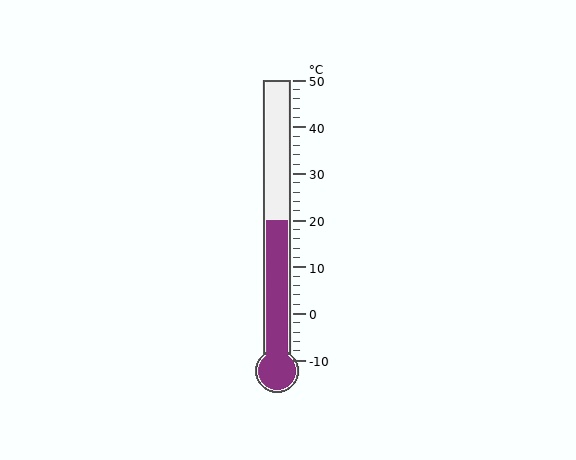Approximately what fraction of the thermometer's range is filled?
The thermometer is filled to approximately 50% of its range.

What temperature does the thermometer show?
The thermometer shows approximately 20°C.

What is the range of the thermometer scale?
The thermometer scale ranges from -10°C to 50°C.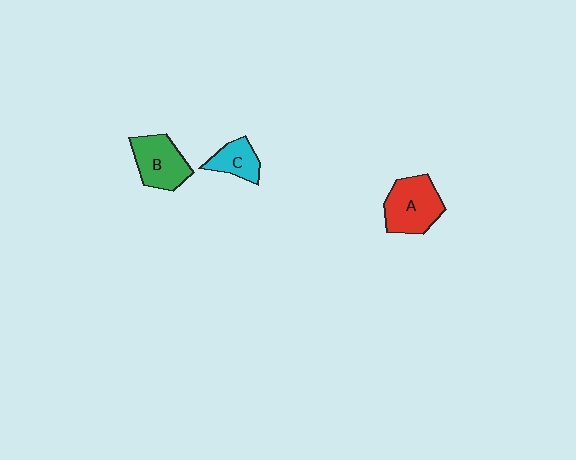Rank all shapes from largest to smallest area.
From largest to smallest: A (red), B (green), C (cyan).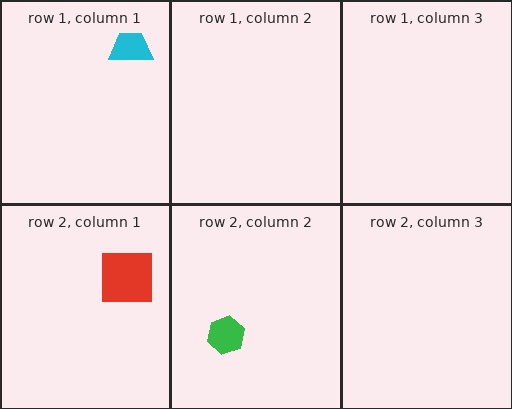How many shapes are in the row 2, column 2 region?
1.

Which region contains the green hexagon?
The row 2, column 2 region.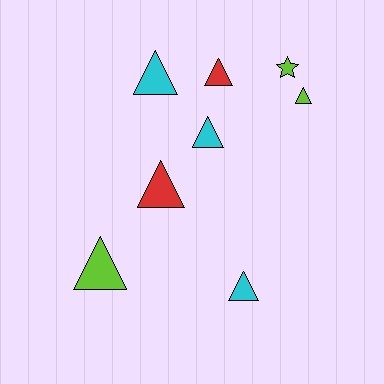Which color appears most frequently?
Cyan, with 3 objects.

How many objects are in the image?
There are 8 objects.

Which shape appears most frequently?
Triangle, with 7 objects.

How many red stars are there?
There are no red stars.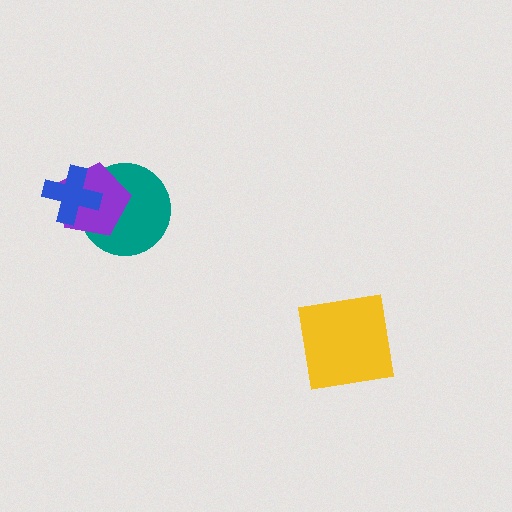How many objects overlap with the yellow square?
0 objects overlap with the yellow square.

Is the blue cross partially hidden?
No, no other shape covers it.